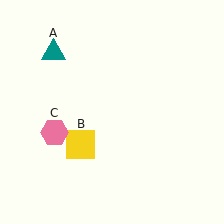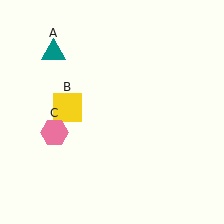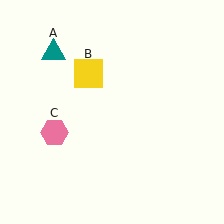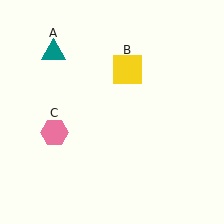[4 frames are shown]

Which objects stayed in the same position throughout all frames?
Teal triangle (object A) and pink hexagon (object C) remained stationary.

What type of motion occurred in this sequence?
The yellow square (object B) rotated clockwise around the center of the scene.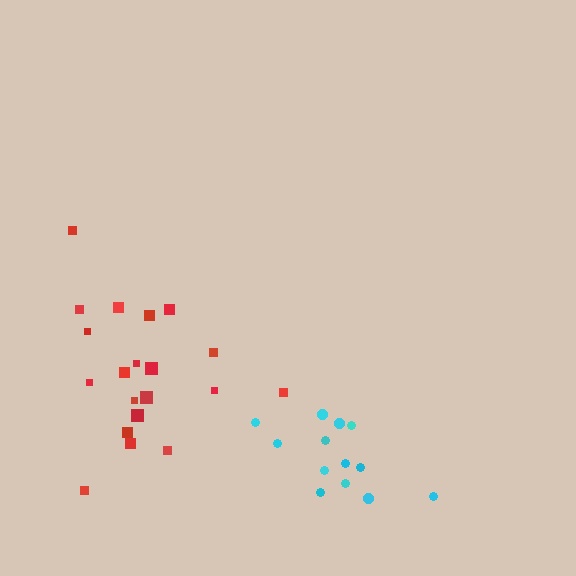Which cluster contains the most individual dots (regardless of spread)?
Red (20).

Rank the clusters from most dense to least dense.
cyan, red.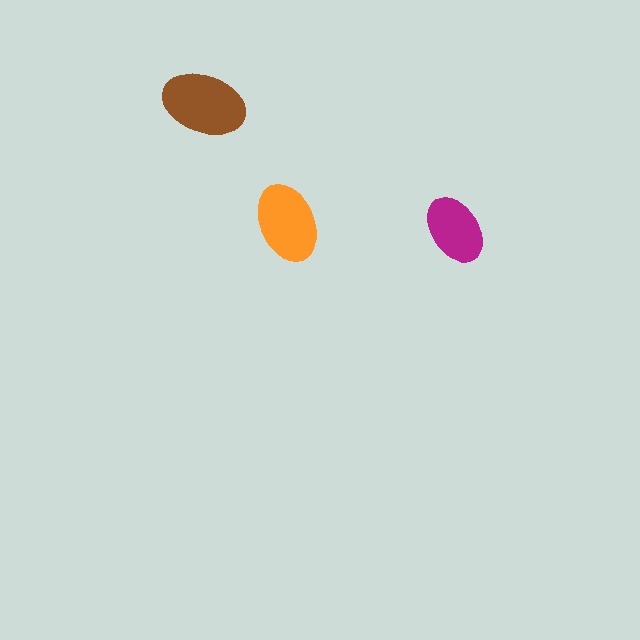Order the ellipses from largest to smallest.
the brown one, the orange one, the magenta one.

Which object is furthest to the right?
The magenta ellipse is rightmost.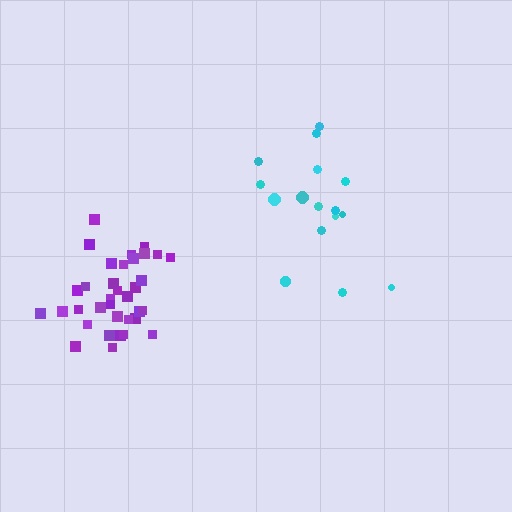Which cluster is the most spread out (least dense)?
Cyan.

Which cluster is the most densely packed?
Purple.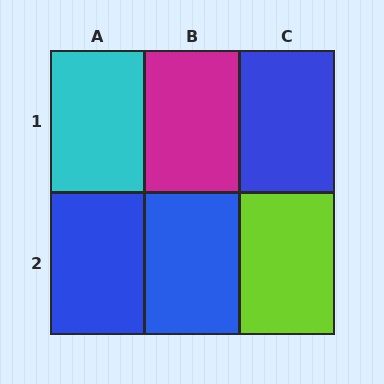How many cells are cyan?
1 cell is cyan.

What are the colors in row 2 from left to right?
Blue, blue, lime.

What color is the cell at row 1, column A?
Cyan.